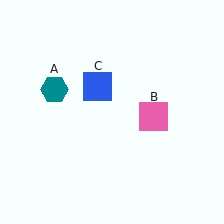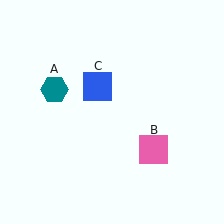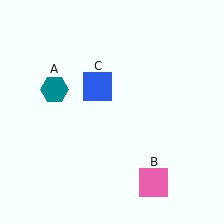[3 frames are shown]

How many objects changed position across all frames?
1 object changed position: pink square (object B).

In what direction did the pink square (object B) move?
The pink square (object B) moved down.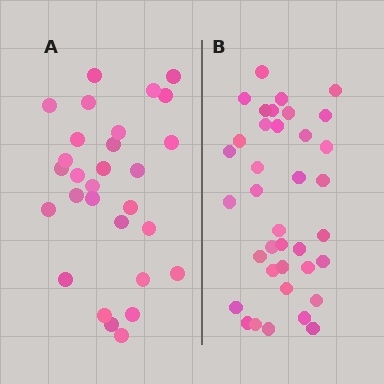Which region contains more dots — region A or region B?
Region B (the right region) has more dots.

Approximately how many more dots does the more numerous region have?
Region B has roughly 8 or so more dots than region A.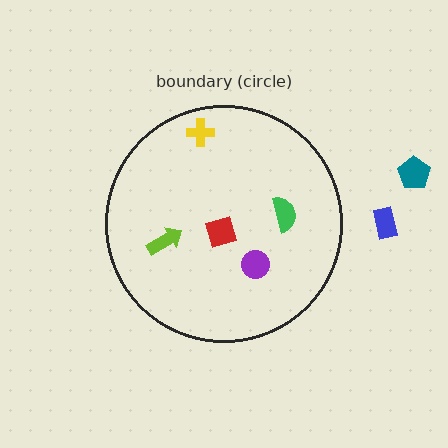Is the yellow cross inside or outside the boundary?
Inside.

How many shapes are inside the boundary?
5 inside, 2 outside.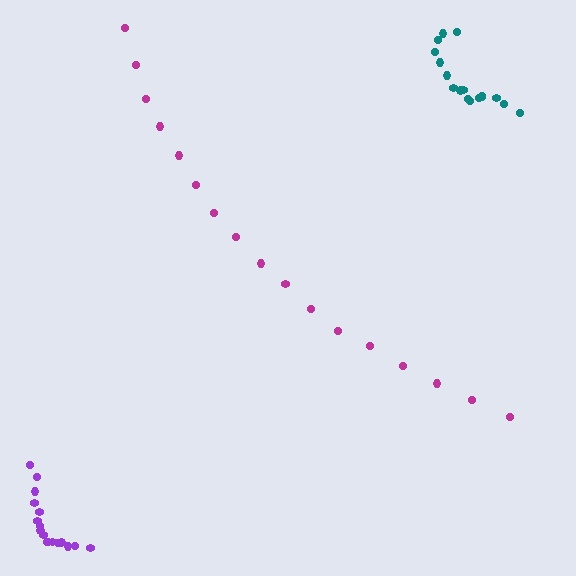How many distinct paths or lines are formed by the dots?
There are 3 distinct paths.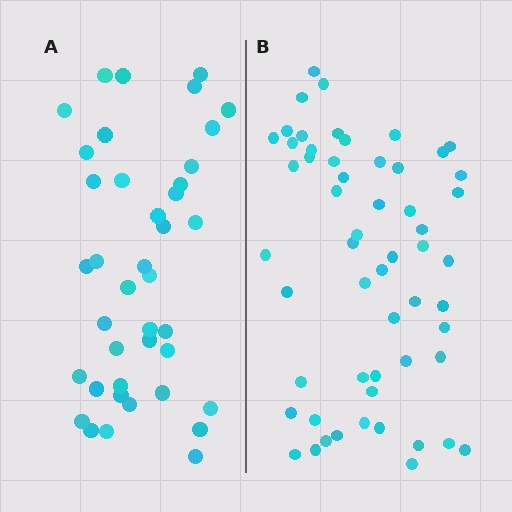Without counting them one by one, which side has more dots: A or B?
Region B (the right region) has more dots.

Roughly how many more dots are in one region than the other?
Region B has approximately 15 more dots than region A.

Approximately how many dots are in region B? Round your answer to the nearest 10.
About 60 dots. (The exact count is 56, which rounds to 60.)